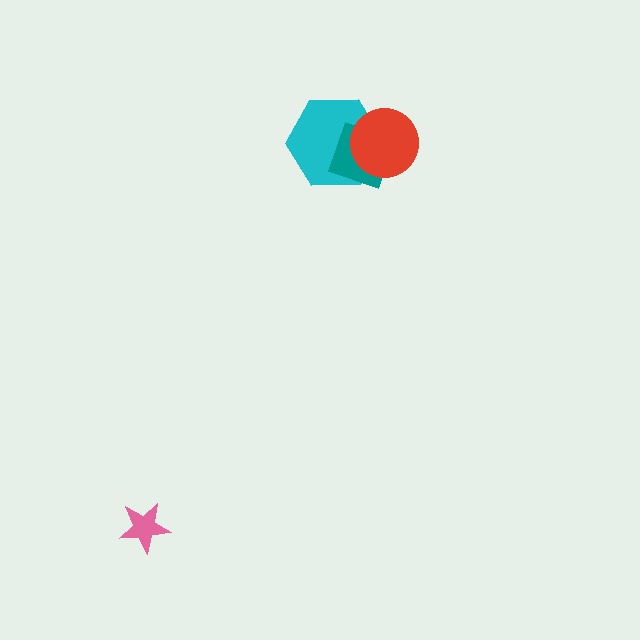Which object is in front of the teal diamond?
The red circle is in front of the teal diamond.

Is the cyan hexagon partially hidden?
Yes, it is partially covered by another shape.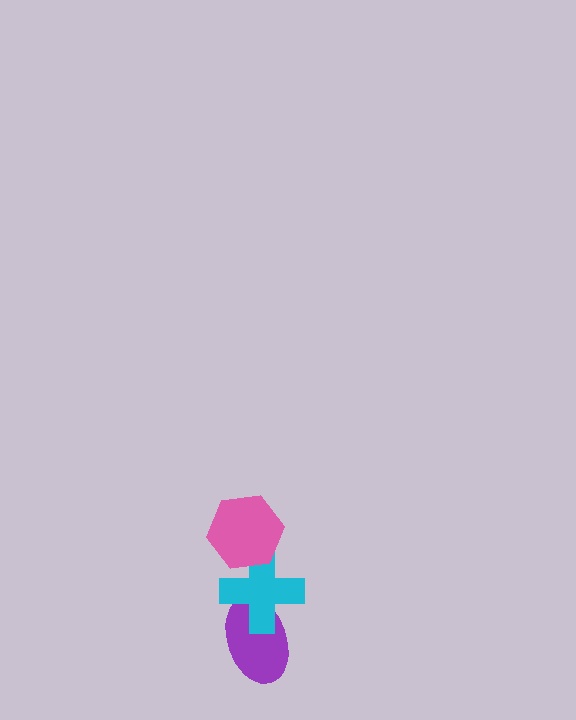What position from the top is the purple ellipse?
The purple ellipse is 3rd from the top.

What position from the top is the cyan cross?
The cyan cross is 2nd from the top.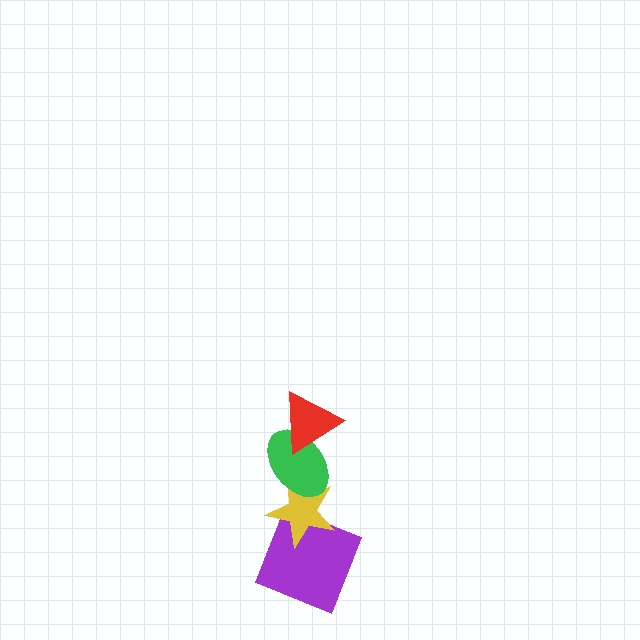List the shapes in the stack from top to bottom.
From top to bottom: the red triangle, the green ellipse, the yellow star, the purple square.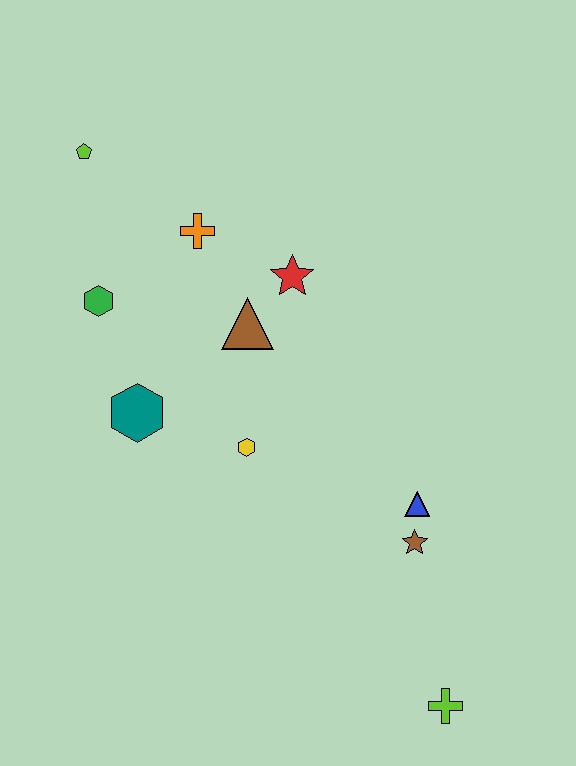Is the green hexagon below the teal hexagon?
No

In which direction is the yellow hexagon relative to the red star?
The yellow hexagon is below the red star.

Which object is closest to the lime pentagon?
The orange cross is closest to the lime pentagon.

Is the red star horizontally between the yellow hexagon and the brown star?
Yes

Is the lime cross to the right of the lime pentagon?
Yes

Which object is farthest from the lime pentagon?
The lime cross is farthest from the lime pentagon.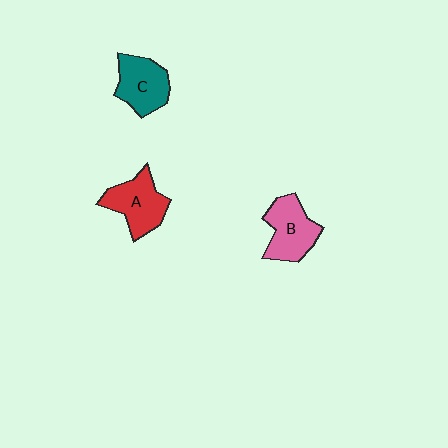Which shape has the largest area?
Shape A (red).